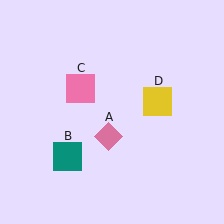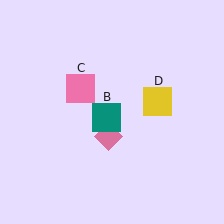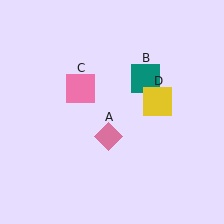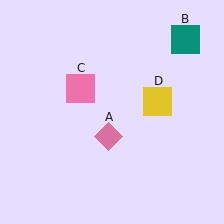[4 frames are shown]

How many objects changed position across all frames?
1 object changed position: teal square (object B).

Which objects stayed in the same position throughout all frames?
Pink diamond (object A) and pink square (object C) and yellow square (object D) remained stationary.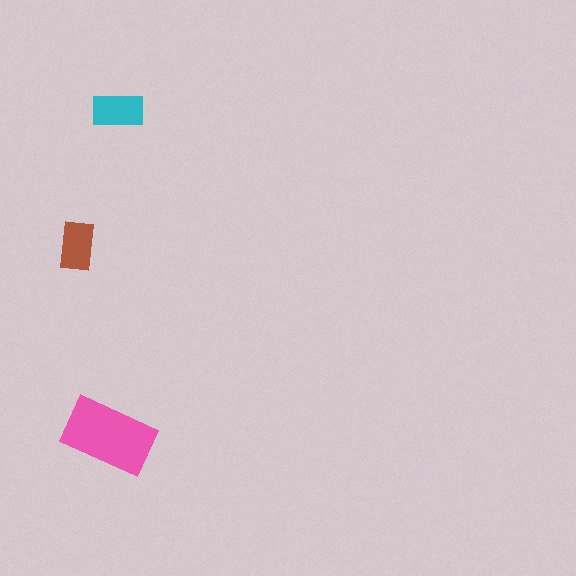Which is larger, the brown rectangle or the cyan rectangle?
The cyan one.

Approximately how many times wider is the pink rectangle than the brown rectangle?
About 2 times wider.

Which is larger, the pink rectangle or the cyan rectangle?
The pink one.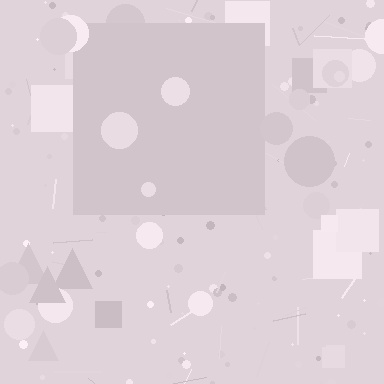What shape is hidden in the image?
A square is hidden in the image.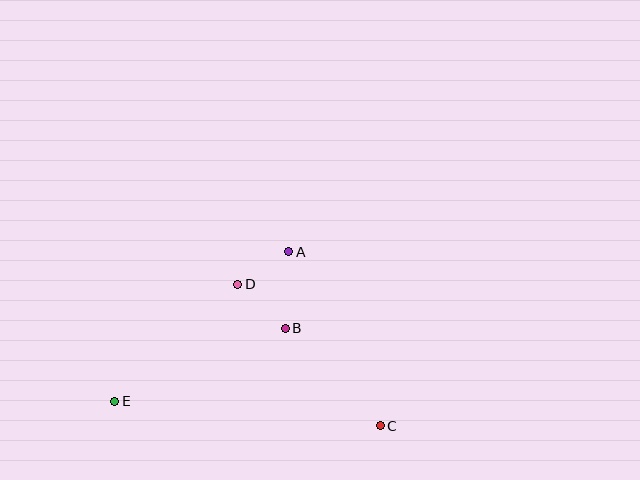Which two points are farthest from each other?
Points C and E are farthest from each other.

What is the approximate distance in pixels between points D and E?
The distance between D and E is approximately 170 pixels.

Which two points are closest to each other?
Points A and D are closest to each other.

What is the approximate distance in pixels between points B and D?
The distance between B and D is approximately 64 pixels.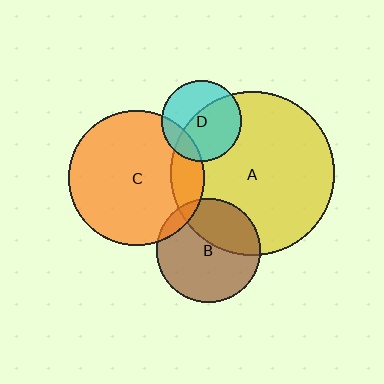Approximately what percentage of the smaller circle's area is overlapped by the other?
Approximately 60%.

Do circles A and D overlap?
Yes.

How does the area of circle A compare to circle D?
Approximately 4.1 times.